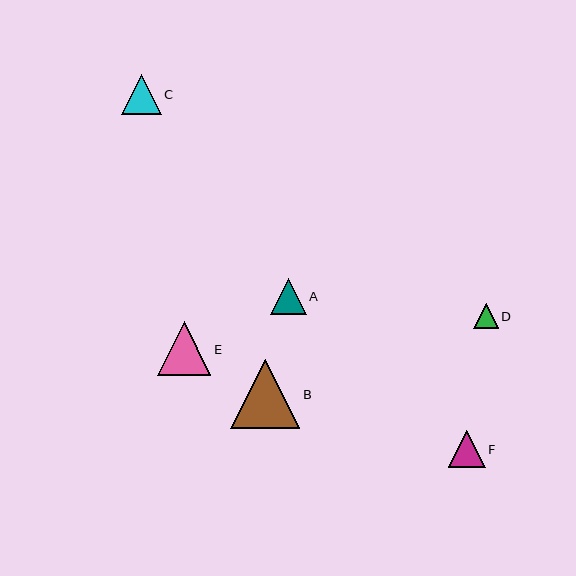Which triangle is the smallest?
Triangle D is the smallest with a size of approximately 25 pixels.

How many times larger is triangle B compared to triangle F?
Triangle B is approximately 1.9 times the size of triangle F.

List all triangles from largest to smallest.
From largest to smallest: B, E, C, F, A, D.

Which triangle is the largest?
Triangle B is the largest with a size of approximately 69 pixels.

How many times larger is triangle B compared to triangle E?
Triangle B is approximately 1.3 times the size of triangle E.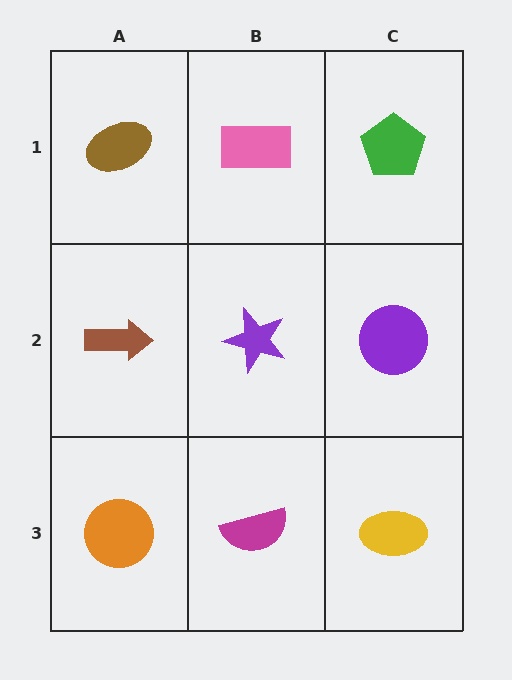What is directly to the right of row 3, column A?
A magenta semicircle.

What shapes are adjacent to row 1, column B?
A purple star (row 2, column B), a brown ellipse (row 1, column A), a green pentagon (row 1, column C).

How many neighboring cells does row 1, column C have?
2.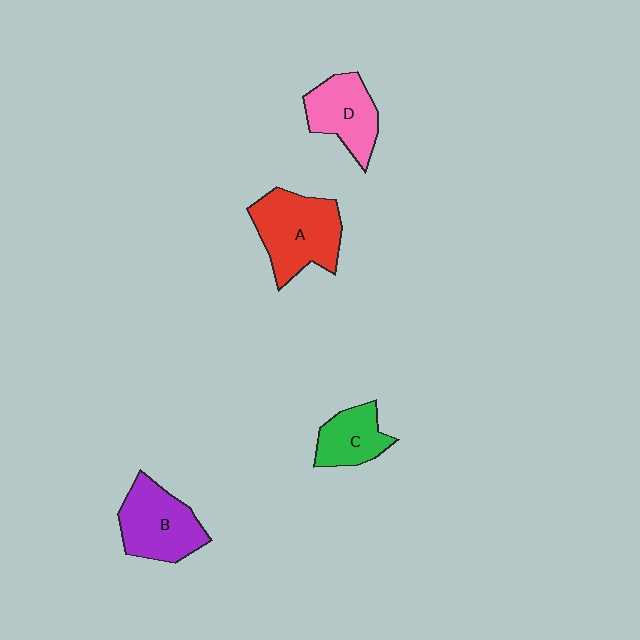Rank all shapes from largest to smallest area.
From largest to smallest: A (red), B (purple), D (pink), C (green).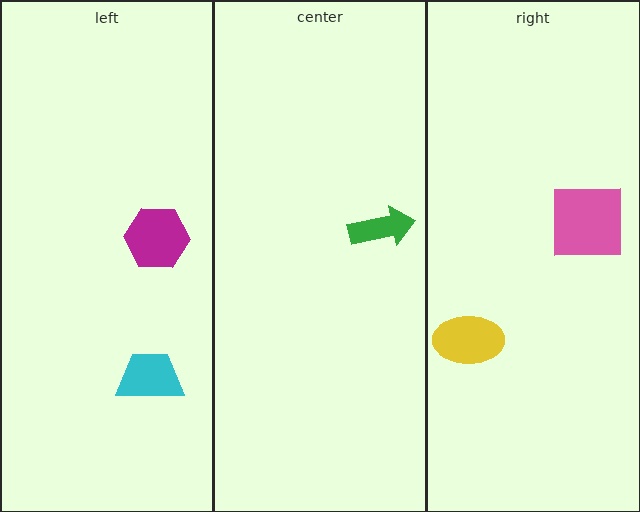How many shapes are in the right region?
2.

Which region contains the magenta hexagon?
The left region.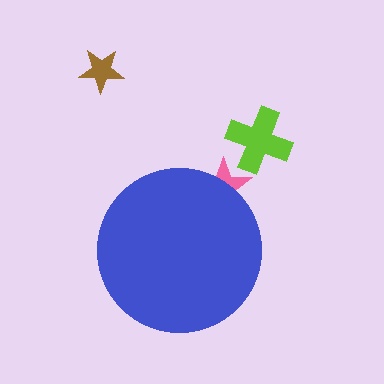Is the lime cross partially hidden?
No, the lime cross is fully visible.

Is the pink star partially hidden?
Yes, the pink star is partially hidden behind the blue circle.